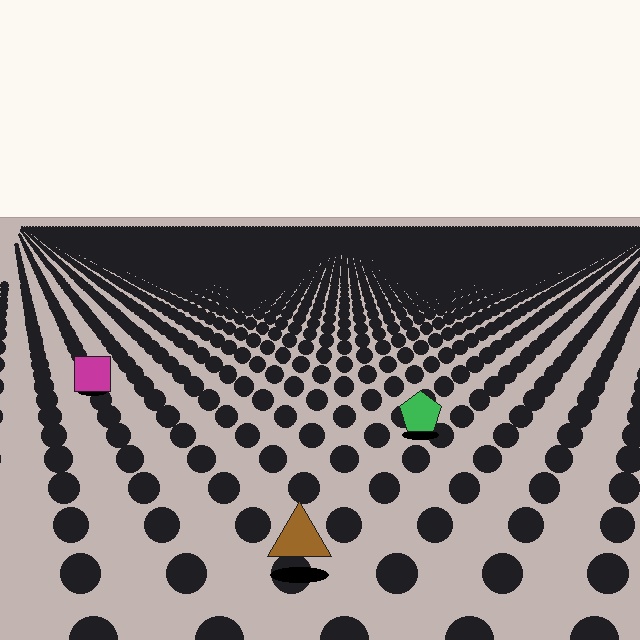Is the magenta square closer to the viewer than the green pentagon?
No. The green pentagon is closer — you can tell from the texture gradient: the ground texture is coarser near it.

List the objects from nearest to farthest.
From nearest to farthest: the brown triangle, the green pentagon, the magenta square.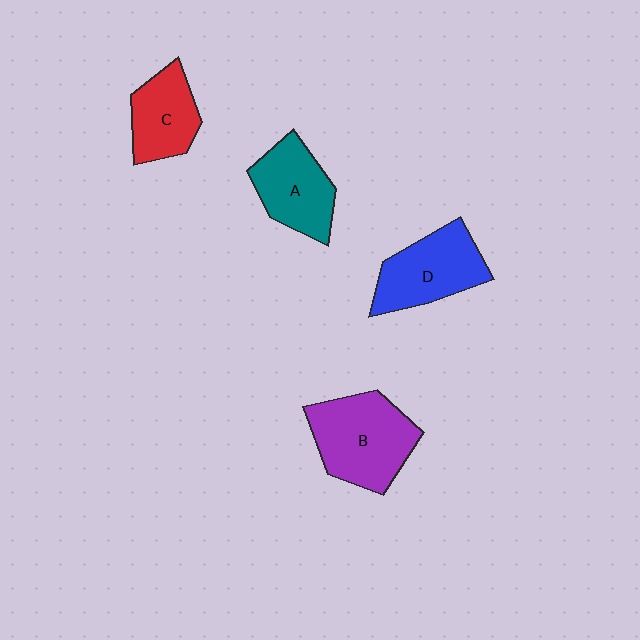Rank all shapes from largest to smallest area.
From largest to smallest: B (purple), D (blue), A (teal), C (red).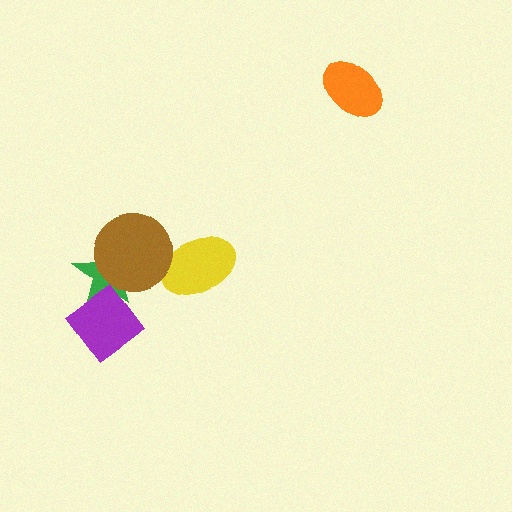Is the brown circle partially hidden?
No, no other shape covers it.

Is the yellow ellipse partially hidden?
Yes, it is partially covered by another shape.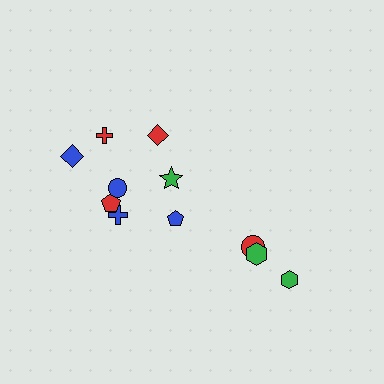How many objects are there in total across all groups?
There are 11 objects.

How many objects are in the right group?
There are 3 objects.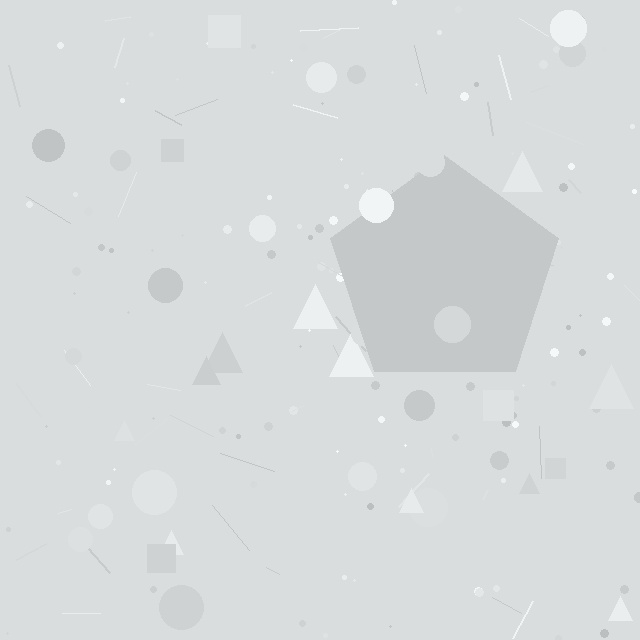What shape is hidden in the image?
A pentagon is hidden in the image.